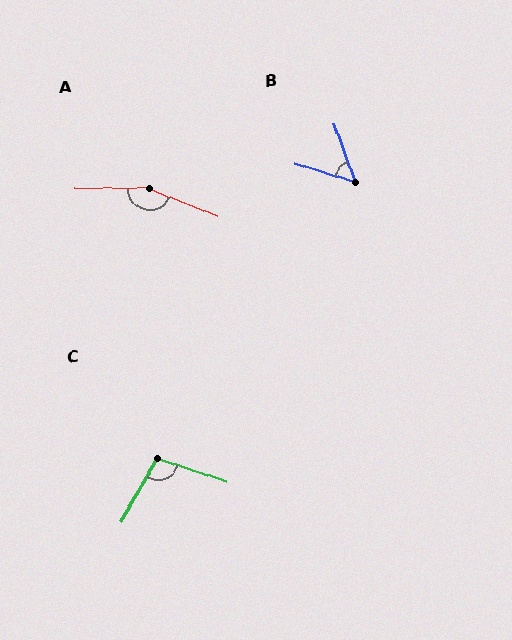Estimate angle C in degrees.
Approximately 101 degrees.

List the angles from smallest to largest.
B (53°), C (101°), A (157°).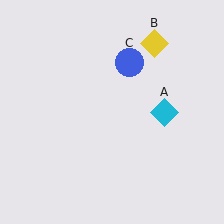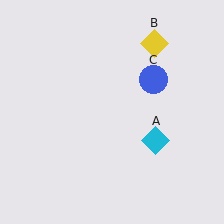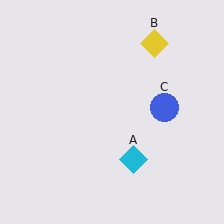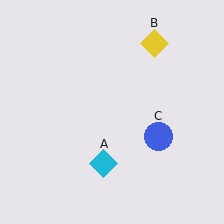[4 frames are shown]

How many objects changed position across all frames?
2 objects changed position: cyan diamond (object A), blue circle (object C).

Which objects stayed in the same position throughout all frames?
Yellow diamond (object B) remained stationary.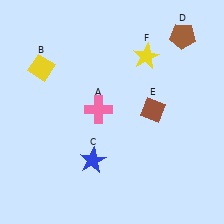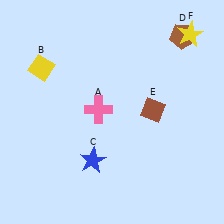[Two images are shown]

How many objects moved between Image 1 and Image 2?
1 object moved between the two images.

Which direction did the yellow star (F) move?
The yellow star (F) moved right.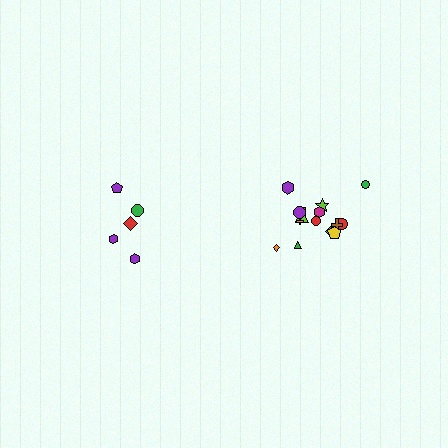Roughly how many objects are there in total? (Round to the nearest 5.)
Roughly 20 objects in total.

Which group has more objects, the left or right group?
The right group.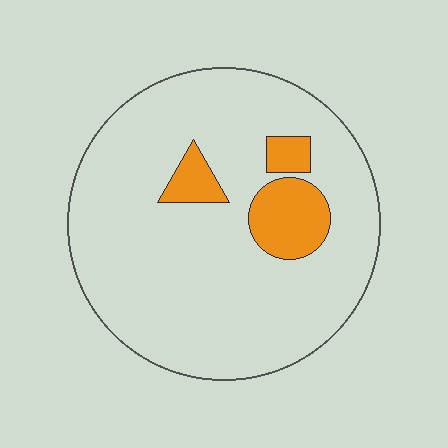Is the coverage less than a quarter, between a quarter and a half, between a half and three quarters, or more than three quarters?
Less than a quarter.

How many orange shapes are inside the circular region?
3.